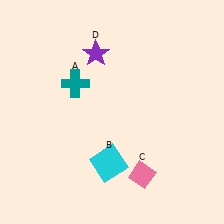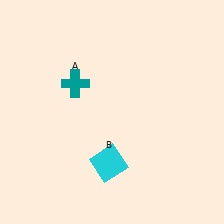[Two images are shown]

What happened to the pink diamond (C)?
The pink diamond (C) was removed in Image 2. It was in the bottom-right area of Image 1.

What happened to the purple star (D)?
The purple star (D) was removed in Image 2. It was in the top-left area of Image 1.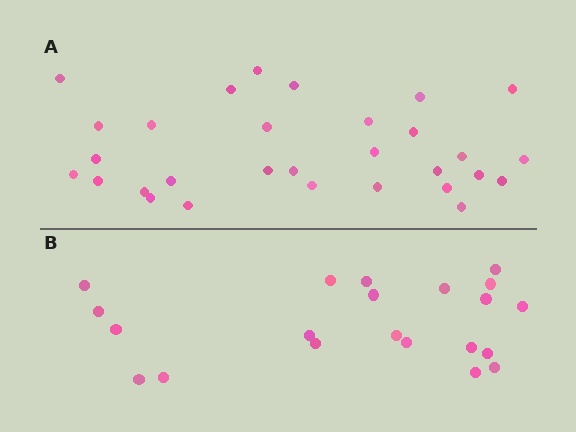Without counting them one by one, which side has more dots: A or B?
Region A (the top region) has more dots.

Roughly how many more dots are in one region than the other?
Region A has roughly 8 or so more dots than region B.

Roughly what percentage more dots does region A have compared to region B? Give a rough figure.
About 45% more.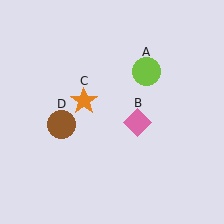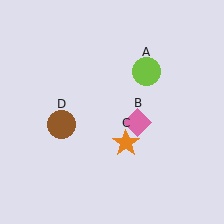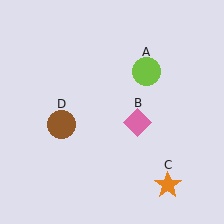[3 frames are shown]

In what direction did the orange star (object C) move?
The orange star (object C) moved down and to the right.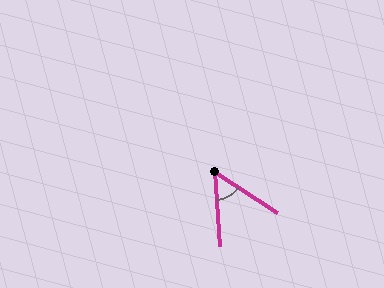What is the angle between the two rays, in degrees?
Approximately 53 degrees.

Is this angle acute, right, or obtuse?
It is acute.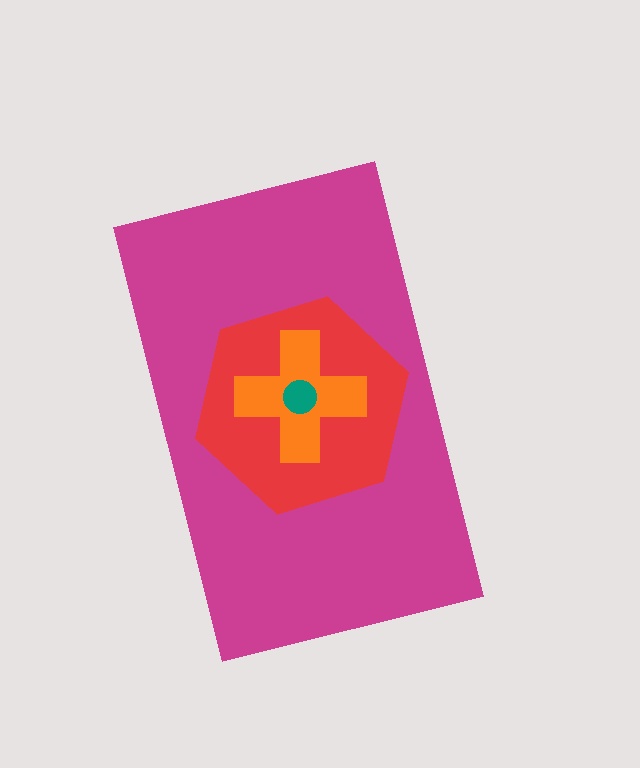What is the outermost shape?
The magenta rectangle.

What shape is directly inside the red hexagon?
The orange cross.